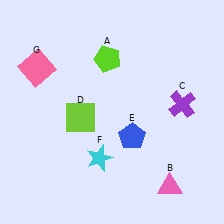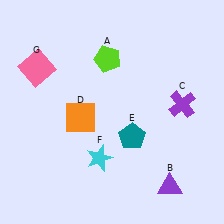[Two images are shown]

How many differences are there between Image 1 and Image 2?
There are 3 differences between the two images.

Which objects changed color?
B changed from pink to purple. D changed from lime to orange. E changed from blue to teal.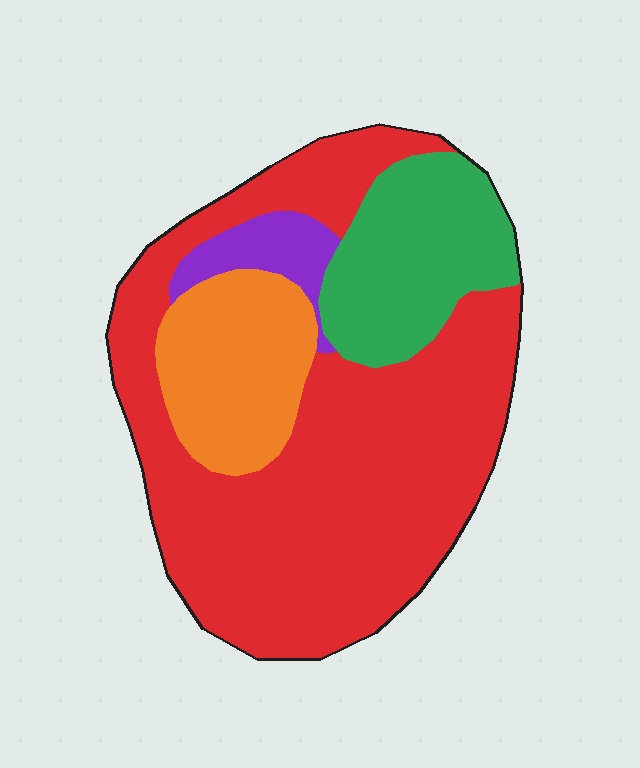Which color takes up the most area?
Red, at roughly 60%.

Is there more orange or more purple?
Orange.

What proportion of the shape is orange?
Orange takes up about one sixth (1/6) of the shape.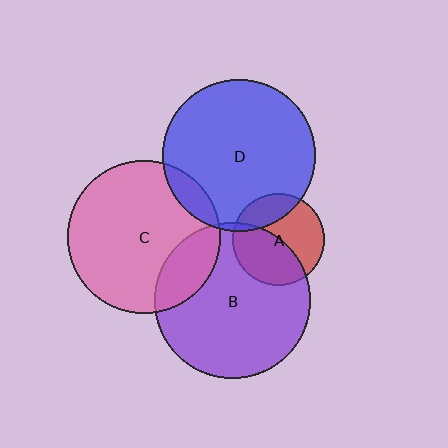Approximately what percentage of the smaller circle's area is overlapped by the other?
Approximately 45%.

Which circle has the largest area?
Circle B (purple).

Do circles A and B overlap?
Yes.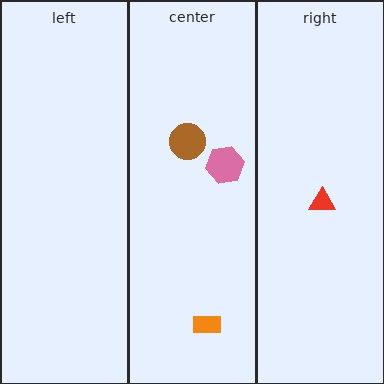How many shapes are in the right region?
1.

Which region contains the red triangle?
The right region.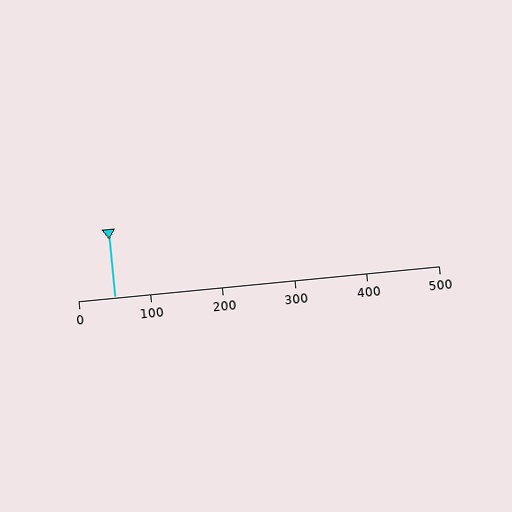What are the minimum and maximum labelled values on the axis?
The axis runs from 0 to 500.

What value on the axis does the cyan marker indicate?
The marker indicates approximately 50.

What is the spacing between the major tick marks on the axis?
The major ticks are spaced 100 apart.